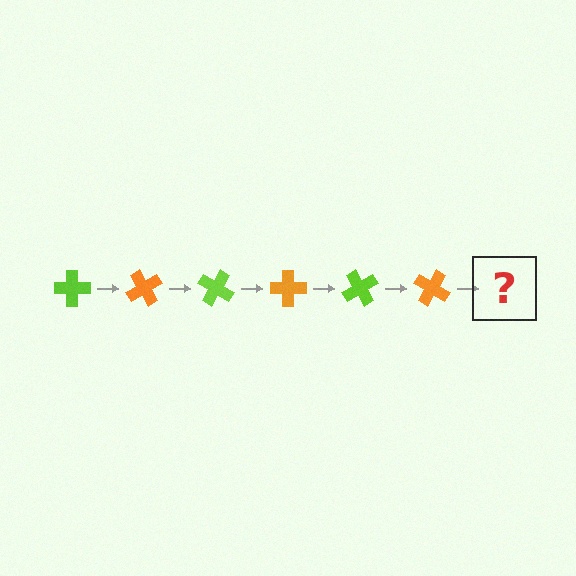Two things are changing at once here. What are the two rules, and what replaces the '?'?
The two rules are that it rotates 60 degrees each step and the color cycles through lime and orange. The '?' should be a lime cross, rotated 360 degrees from the start.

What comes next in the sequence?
The next element should be a lime cross, rotated 360 degrees from the start.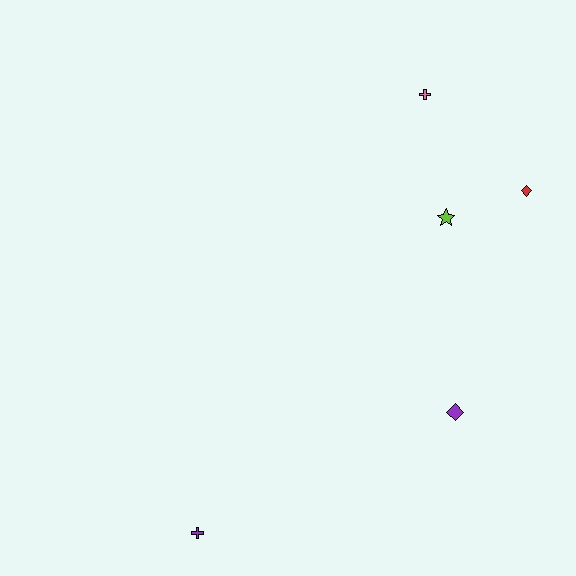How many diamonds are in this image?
There are 2 diamonds.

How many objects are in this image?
There are 5 objects.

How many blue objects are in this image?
There are no blue objects.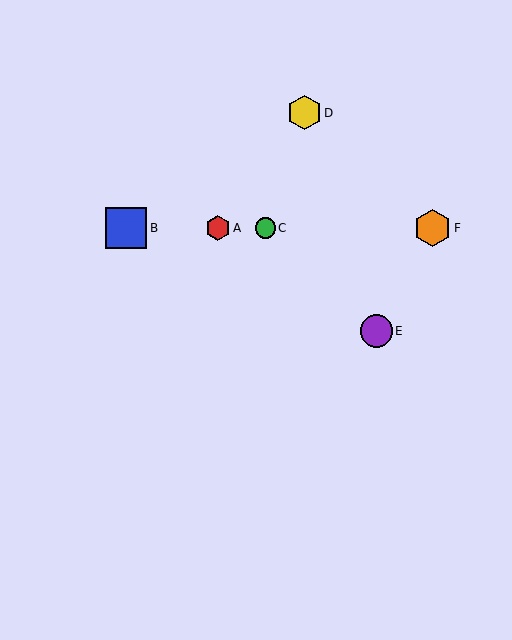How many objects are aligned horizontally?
4 objects (A, B, C, F) are aligned horizontally.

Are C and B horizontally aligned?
Yes, both are at y≈228.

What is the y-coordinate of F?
Object F is at y≈228.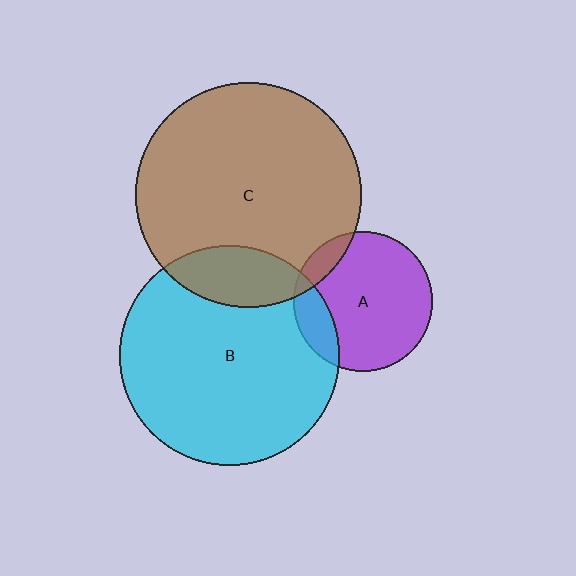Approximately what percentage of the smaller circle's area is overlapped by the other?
Approximately 10%.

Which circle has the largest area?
Circle C (brown).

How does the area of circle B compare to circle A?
Approximately 2.5 times.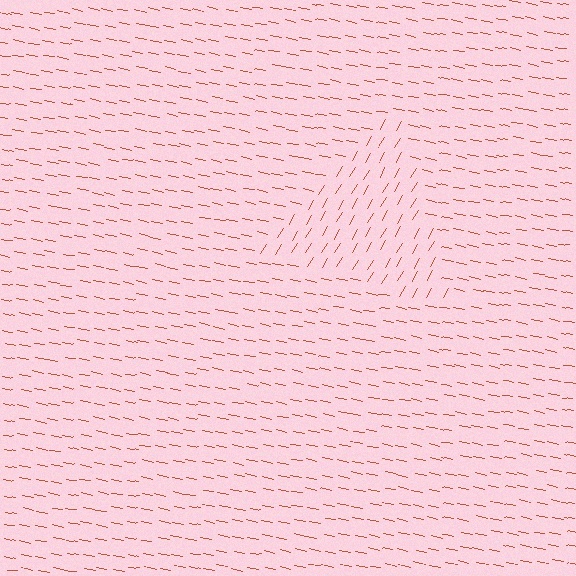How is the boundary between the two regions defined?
The boundary is defined purely by a change in line orientation (approximately 71 degrees difference). All lines are the same color and thickness.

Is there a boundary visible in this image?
Yes, there is a texture boundary formed by a change in line orientation.